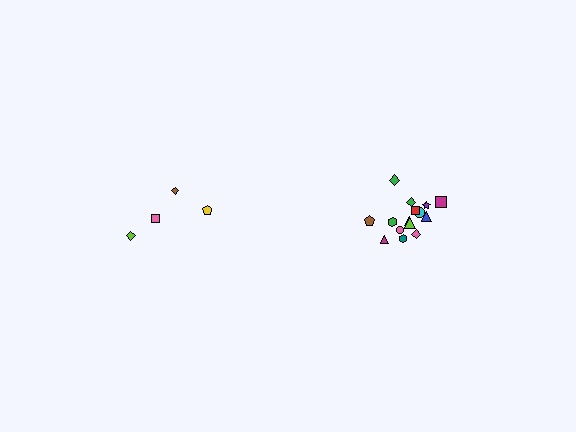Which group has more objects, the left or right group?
The right group.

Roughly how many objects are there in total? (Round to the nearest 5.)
Roughly 20 objects in total.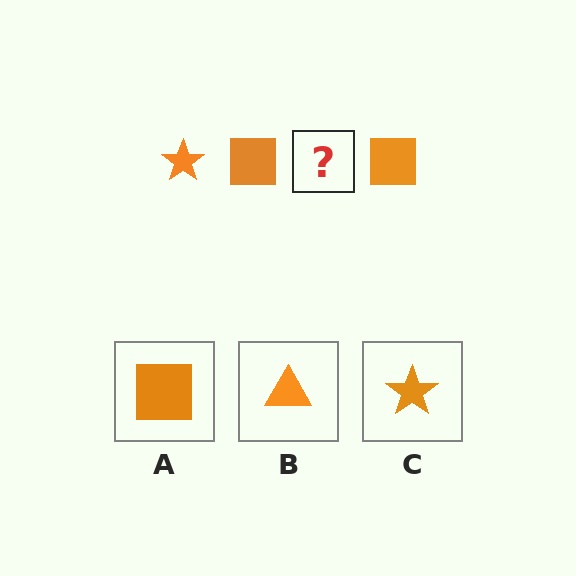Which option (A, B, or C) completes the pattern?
C.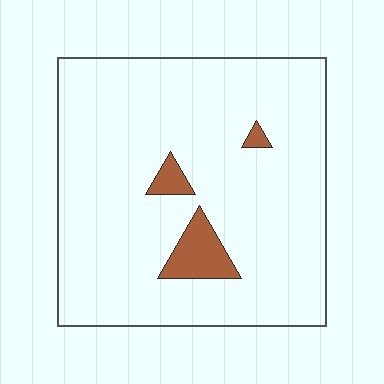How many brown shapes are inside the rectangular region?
3.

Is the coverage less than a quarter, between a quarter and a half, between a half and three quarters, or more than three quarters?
Less than a quarter.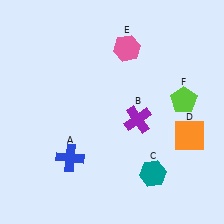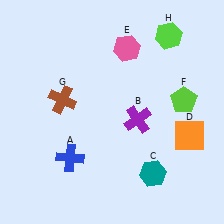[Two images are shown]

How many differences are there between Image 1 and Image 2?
There are 2 differences between the two images.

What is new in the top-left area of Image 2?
A brown cross (G) was added in the top-left area of Image 2.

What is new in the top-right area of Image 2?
A lime hexagon (H) was added in the top-right area of Image 2.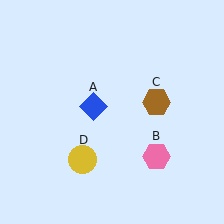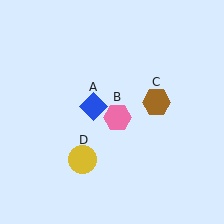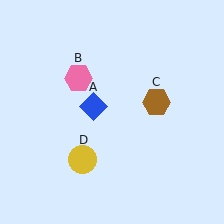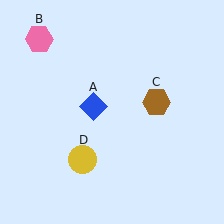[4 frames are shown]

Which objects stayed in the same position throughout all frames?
Blue diamond (object A) and brown hexagon (object C) and yellow circle (object D) remained stationary.